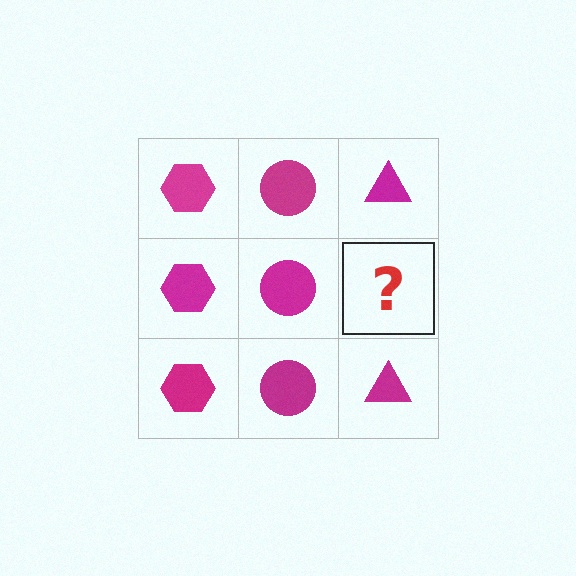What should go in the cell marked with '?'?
The missing cell should contain a magenta triangle.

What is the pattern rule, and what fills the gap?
The rule is that each column has a consistent shape. The gap should be filled with a magenta triangle.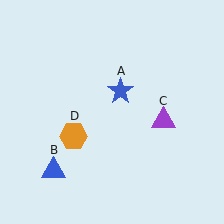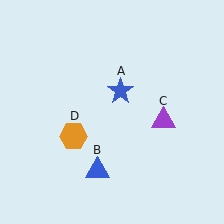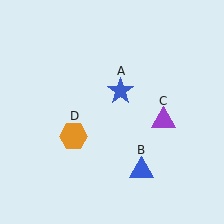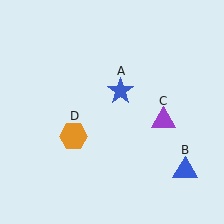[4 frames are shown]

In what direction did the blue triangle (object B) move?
The blue triangle (object B) moved right.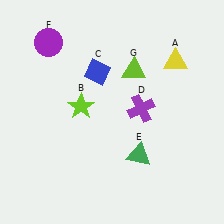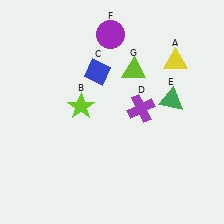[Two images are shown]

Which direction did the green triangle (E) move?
The green triangle (E) moved up.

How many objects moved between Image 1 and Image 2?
2 objects moved between the two images.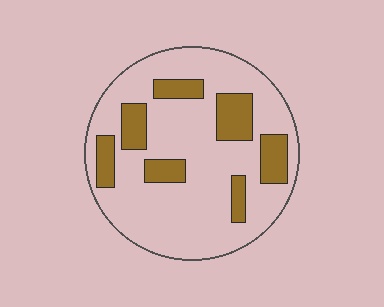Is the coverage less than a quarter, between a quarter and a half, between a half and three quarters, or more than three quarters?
Less than a quarter.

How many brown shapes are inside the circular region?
7.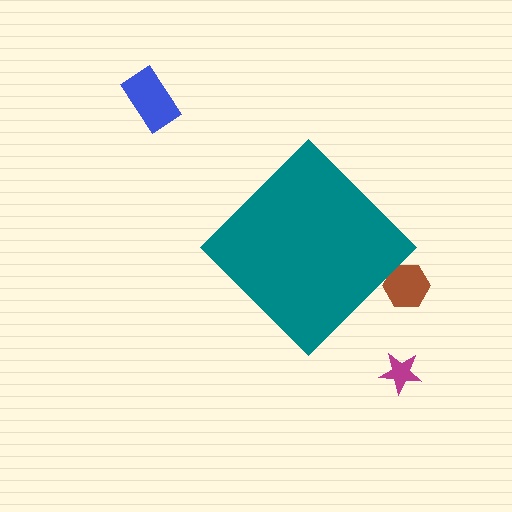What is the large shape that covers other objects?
A teal diamond.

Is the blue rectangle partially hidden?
No, the blue rectangle is fully visible.